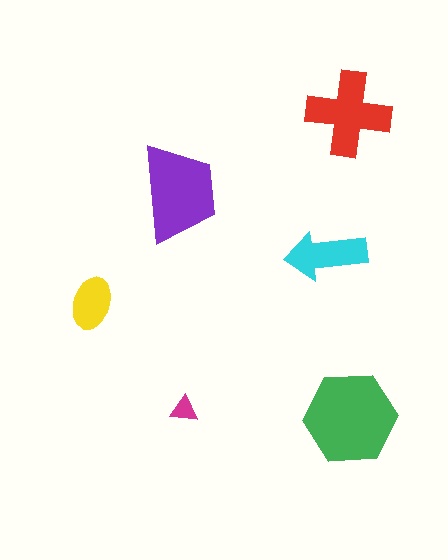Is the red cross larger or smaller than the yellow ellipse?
Larger.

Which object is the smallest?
The magenta triangle.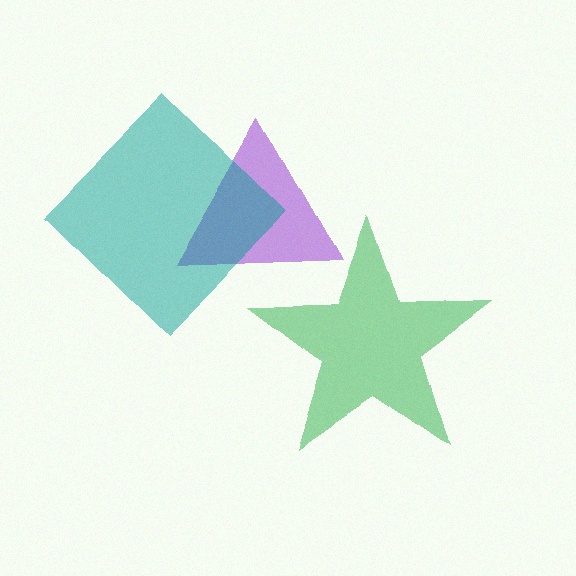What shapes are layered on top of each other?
The layered shapes are: a purple triangle, a teal diamond, a green star.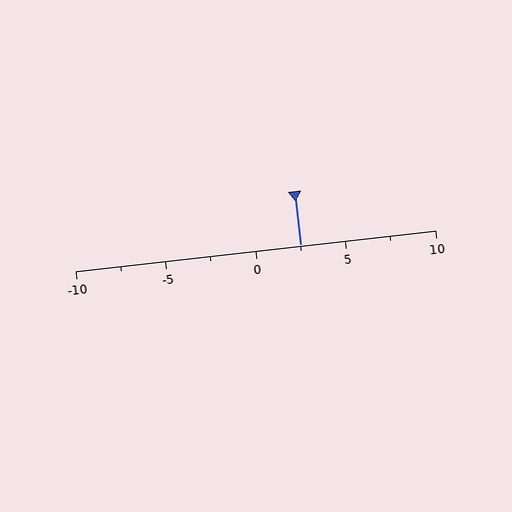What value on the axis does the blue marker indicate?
The marker indicates approximately 2.5.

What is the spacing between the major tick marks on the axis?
The major ticks are spaced 5 apart.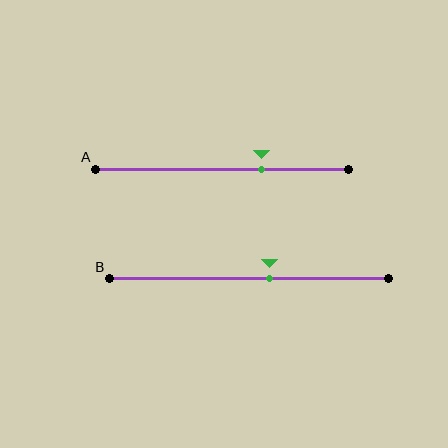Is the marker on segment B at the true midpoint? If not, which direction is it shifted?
No, the marker on segment B is shifted to the right by about 8% of the segment length.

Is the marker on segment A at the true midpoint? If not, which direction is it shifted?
No, the marker on segment A is shifted to the right by about 16% of the segment length.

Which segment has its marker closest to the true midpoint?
Segment B has its marker closest to the true midpoint.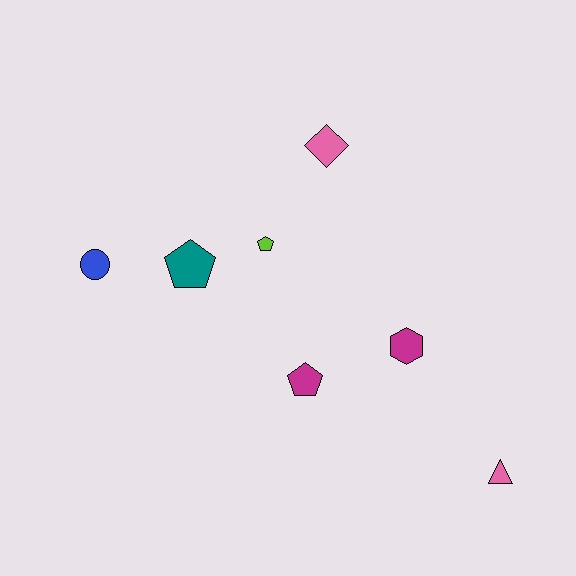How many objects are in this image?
There are 7 objects.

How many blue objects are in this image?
There is 1 blue object.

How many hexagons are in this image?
There is 1 hexagon.